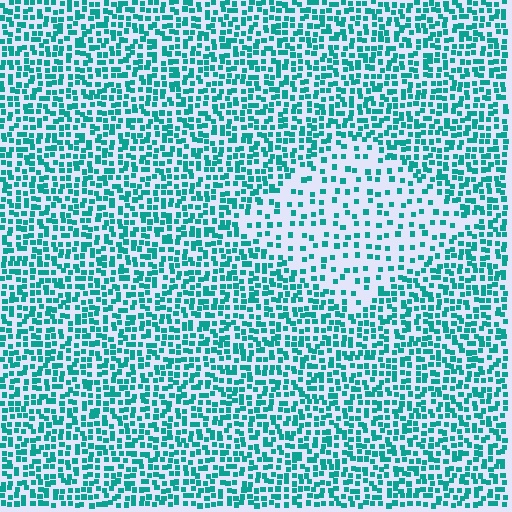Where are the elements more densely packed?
The elements are more densely packed outside the diamond boundary.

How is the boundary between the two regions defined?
The boundary is defined by a change in element density (approximately 2.3x ratio). All elements are the same color, size, and shape.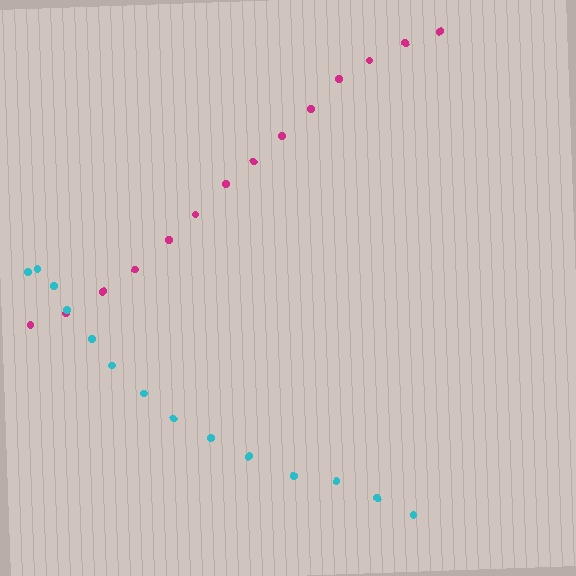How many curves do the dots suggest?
There are 2 distinct paths.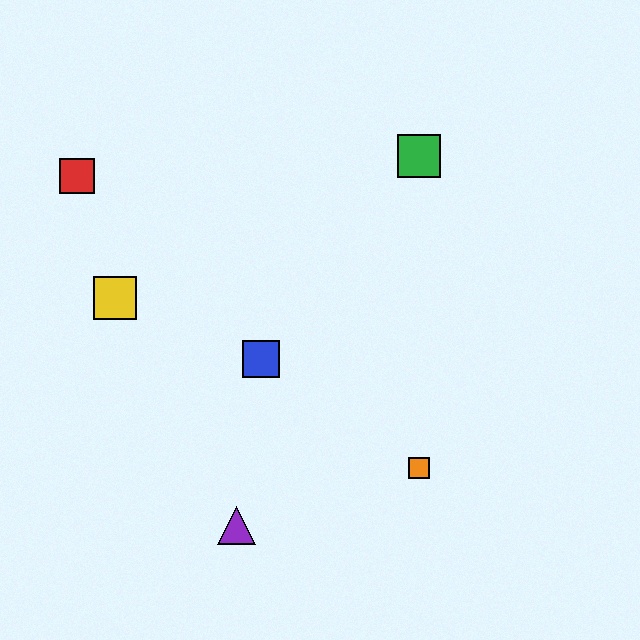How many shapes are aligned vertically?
2 shapes (the green square, the orange square) are aligned vertically.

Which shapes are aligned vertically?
The green square, the orange square are aligned vertically.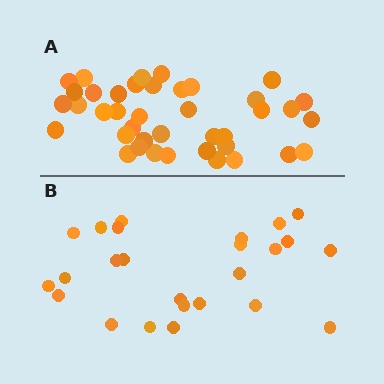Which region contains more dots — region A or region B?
Region A (the top region) has more dots.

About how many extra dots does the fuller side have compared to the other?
Region A has approximately 15 more dots than region B.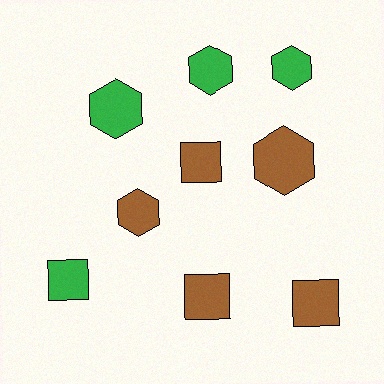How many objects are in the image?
There are 9 objects.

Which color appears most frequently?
Brown, with 5 objects.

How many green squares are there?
There is 1 green square.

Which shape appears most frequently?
Hexagon, with 5 objects.